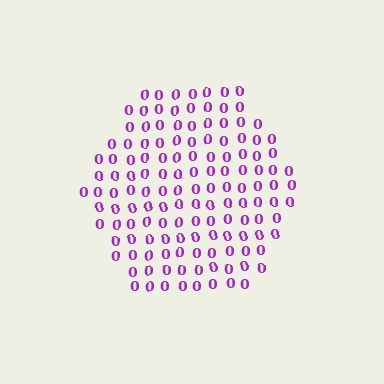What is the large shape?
The large shape is a hexagon.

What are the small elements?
The small elements are digit 0's.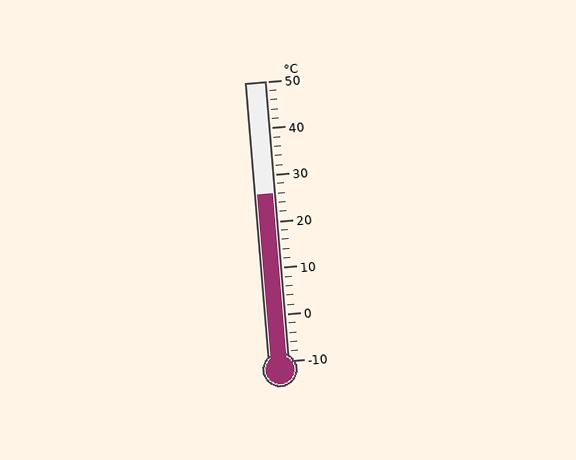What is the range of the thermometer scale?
The thermometer scale ranges from -10°C to 50°C.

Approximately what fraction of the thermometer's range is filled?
The thermometer is filled to approximately 60% of its range.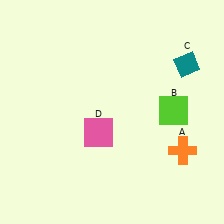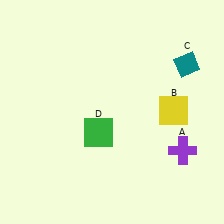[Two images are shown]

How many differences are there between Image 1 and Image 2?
There are 3 differences between the two images.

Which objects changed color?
A changed from orange to purple. B changed from lime to yellow. D changed from pink to green.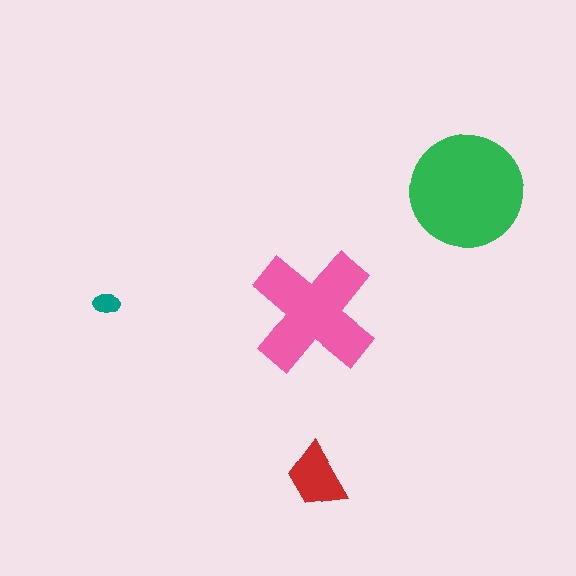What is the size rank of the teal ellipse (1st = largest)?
4th.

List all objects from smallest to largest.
The teal ellipse, the red trapezoid, the pink cross, the green circle.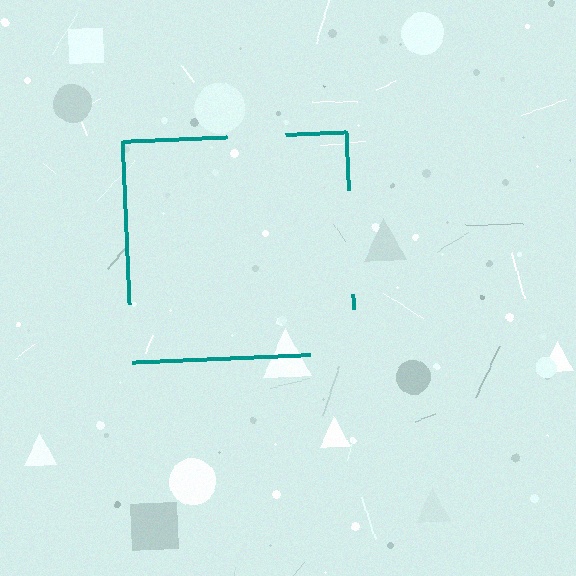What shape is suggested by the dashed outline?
The dashed outline suggests a square.